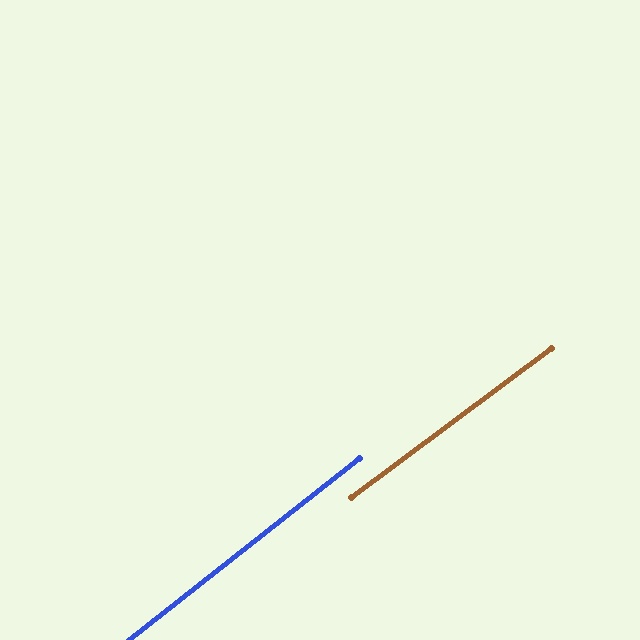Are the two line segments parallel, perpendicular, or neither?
Parallel — their directions differ by only 1.5°.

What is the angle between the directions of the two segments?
Approximately 1 degree.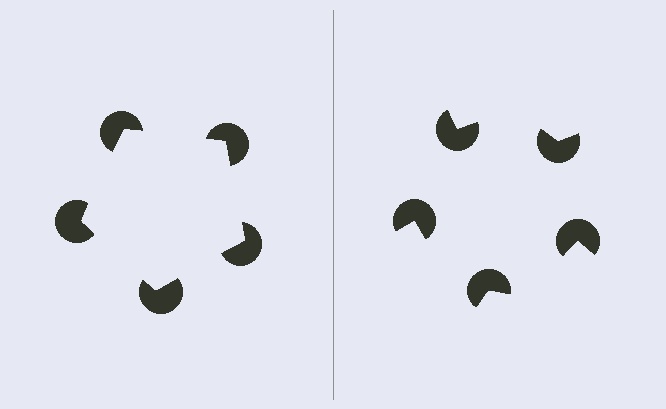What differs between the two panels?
The pac-man discs are positioned identically on both sides; only the wedge orientations differ. On the left they align to a pentagon; on the right they are misaligned.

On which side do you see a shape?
An illusory pentagon appears on the left side. On the right side the wedge cuts are rotated, so no coherent shape forms.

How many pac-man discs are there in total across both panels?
10 — 5 on each side.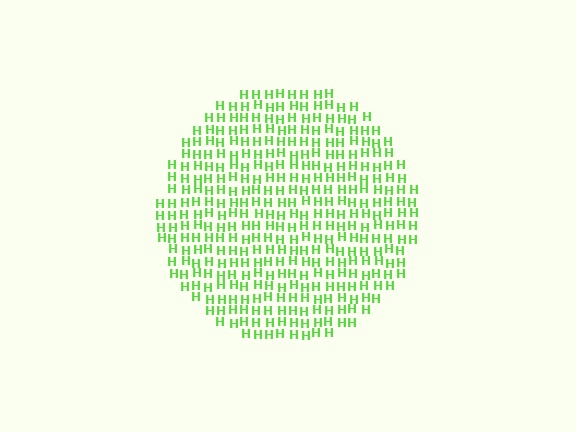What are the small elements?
The small elements are letter H's.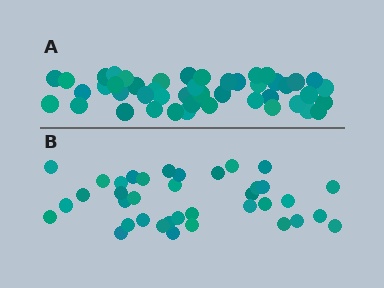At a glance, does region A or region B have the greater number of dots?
Region A (the top region) has more dots.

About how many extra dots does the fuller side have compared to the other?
Region A has roughly 8 or so more dots than region B.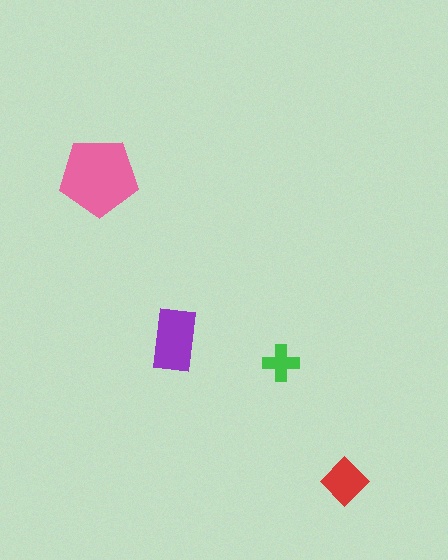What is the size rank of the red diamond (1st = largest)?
3rd.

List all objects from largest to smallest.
The pink pentagon, the purple rectangle, the red diamond, the green cross.